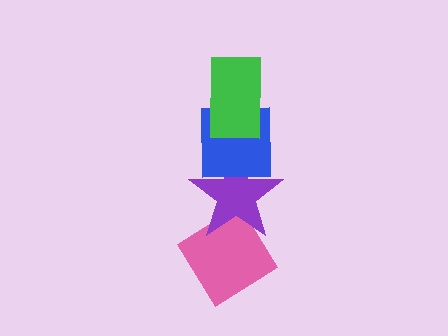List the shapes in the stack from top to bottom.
From top to bottom: the green rectangle, the blue square, the purple star, the pink diamond.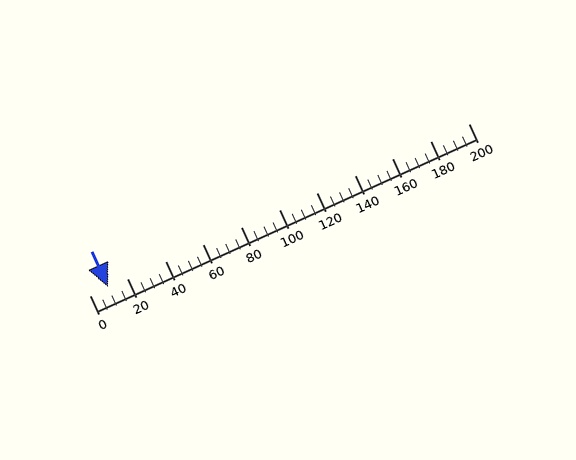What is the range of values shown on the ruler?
The ruler shows values from 0 to 200.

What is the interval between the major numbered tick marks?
The major tick marks are spaced 20 units apart.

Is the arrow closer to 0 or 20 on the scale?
The arrow is closer to 20.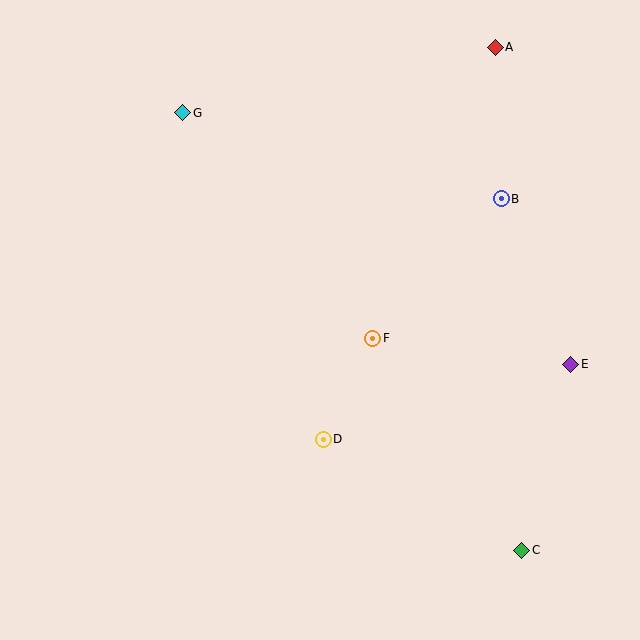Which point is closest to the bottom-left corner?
Point D is closest to the bottom-left corner.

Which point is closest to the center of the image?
Point F at (373, 338) is closest to the center.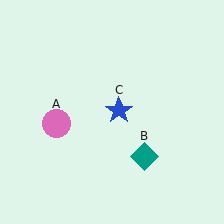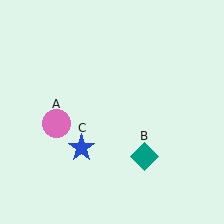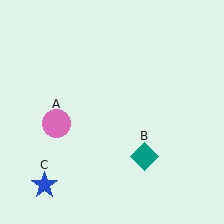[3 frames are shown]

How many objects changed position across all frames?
1 object changed position: blue star (object C).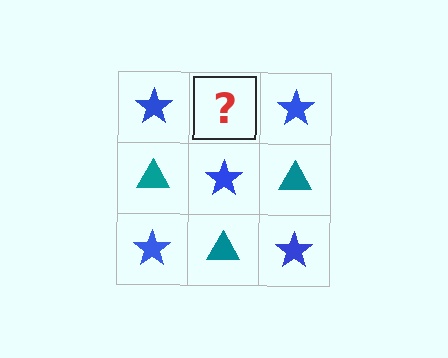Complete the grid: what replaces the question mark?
The question mark should be replaced with a teal triangle.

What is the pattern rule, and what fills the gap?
The rule is that it alternates blue star and teal triangle in a checkerboard pattern. The gap should be filled with a teal triangle.